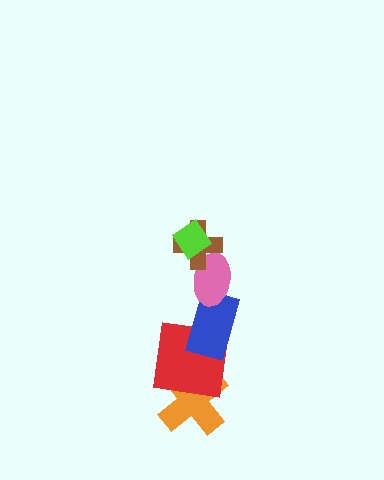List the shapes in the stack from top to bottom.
From top to bottom: the lime diamond, the brown cross, the pink ellipse, the blue rectangle, the red square, the orange cross.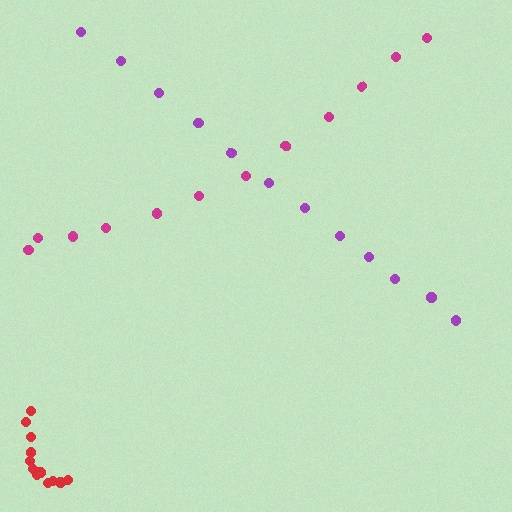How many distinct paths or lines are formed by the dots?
There are 3 distinct paths.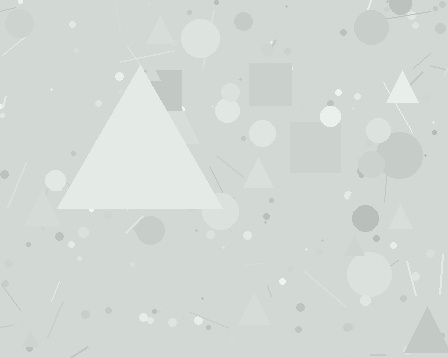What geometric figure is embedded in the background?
A triangle is embedded in the background.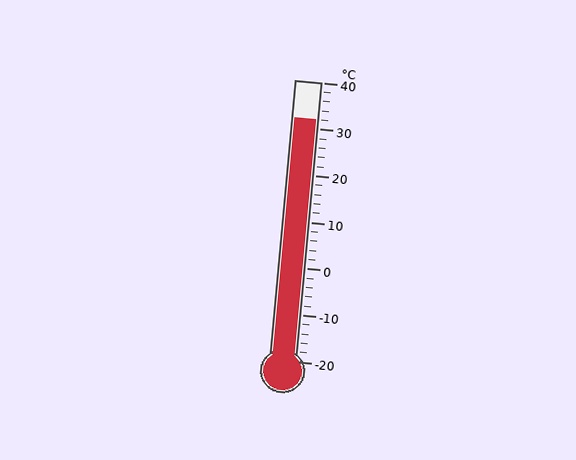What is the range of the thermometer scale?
The thermometer scale ranges from -20°C to 40°C.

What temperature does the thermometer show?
The thermometer shows approximately 32°C.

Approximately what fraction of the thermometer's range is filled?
The thermometer is filled to approximately 85% of its range.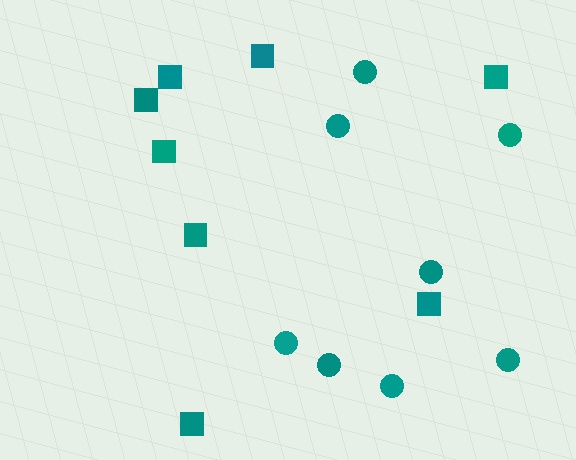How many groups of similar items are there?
There are 2 groups: one group of circles (8) and one group of squares (8).